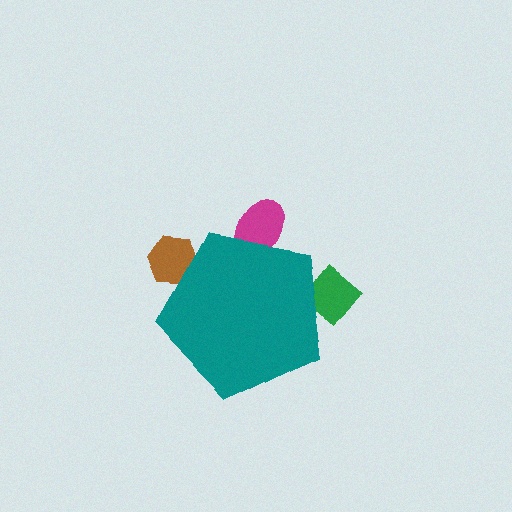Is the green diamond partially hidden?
Yes, the green diamond is partially hidden behind the teal pentagon.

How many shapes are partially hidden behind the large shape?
3 shapes are partially hidden.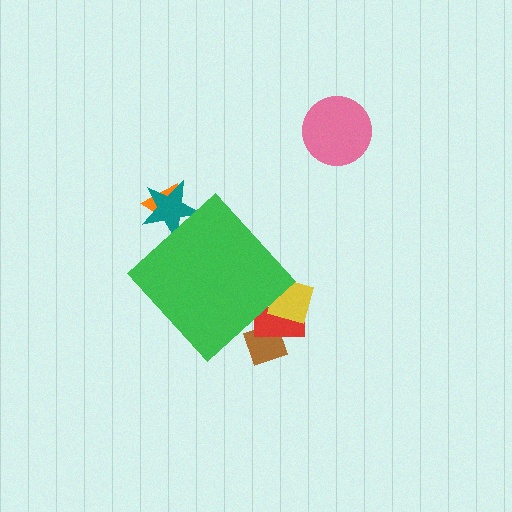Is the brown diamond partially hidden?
Yes, the brown diamond is partially hidden behind the green diamond.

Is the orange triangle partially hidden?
Yes, the orange triangle is partially hidden behind the green diamond.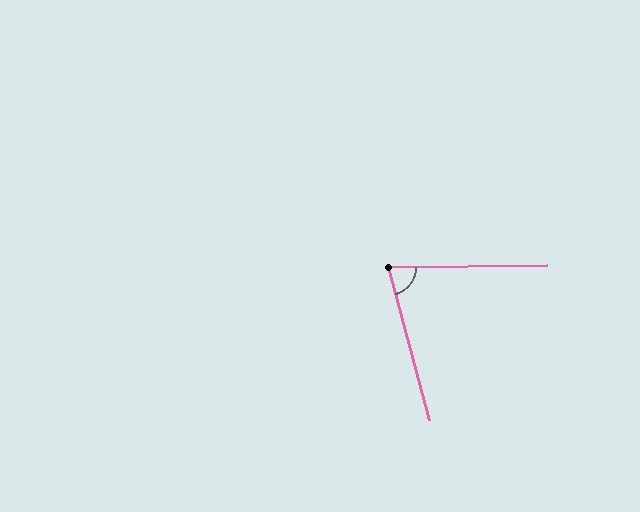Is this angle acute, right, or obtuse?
It is acute.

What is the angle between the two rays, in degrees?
Approximately 76 degrees.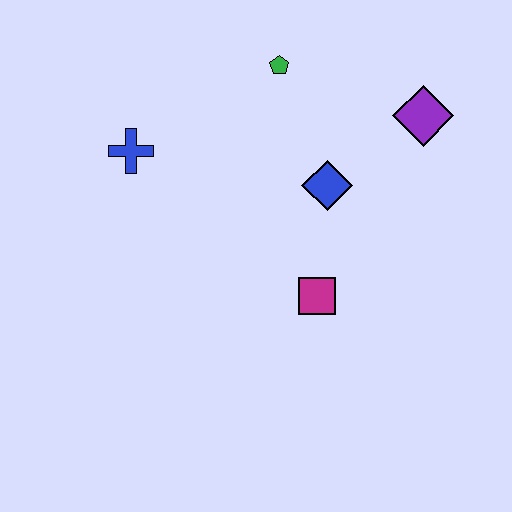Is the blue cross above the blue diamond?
Yes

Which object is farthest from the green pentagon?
The magenta square is farthest from the green pentagon.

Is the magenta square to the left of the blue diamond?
Yes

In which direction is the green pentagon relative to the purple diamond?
The green pentagon is to the left of the purple diamond.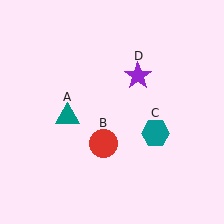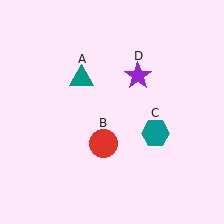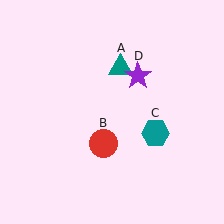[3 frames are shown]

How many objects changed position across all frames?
1 object changed position: teal triangle (object A).